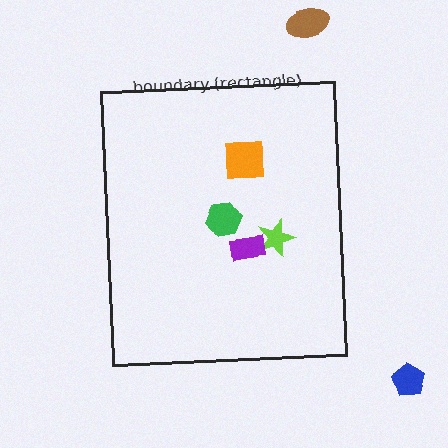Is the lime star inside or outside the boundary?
Inside.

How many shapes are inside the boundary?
4 inside, 2 outside.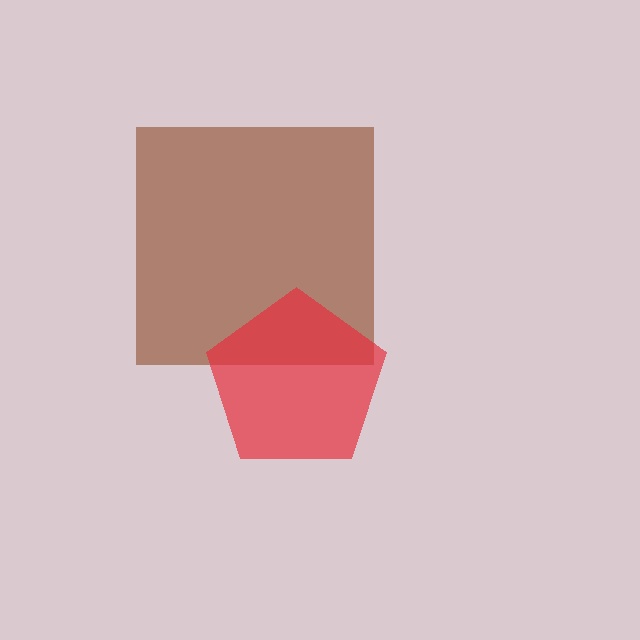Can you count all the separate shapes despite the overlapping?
Yes, there are 2 separate shapes.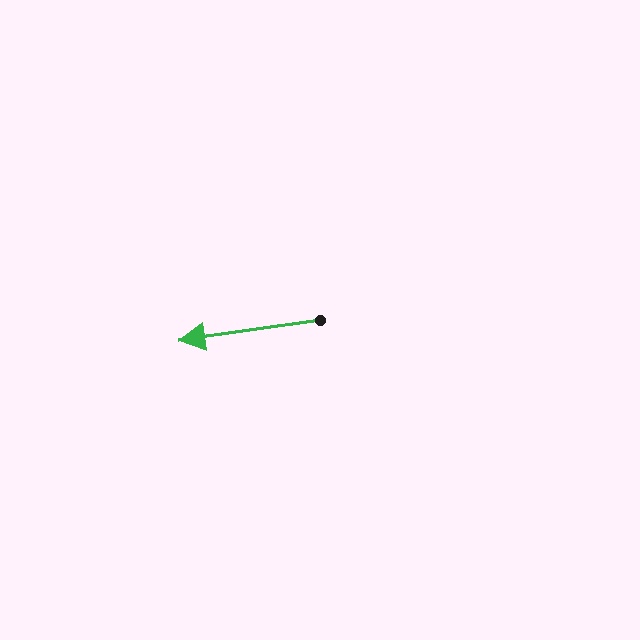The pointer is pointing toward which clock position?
Roughly 9 o'clock.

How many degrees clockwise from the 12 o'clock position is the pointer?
Approximately 262 degrees.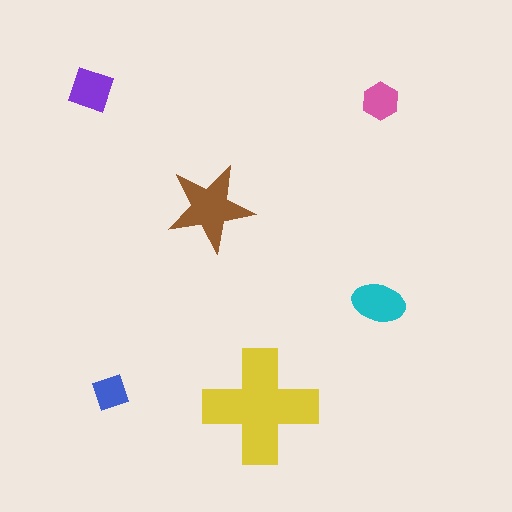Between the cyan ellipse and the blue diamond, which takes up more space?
The cyan ellipse.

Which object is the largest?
The yellow cross.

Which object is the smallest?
The blue diamond.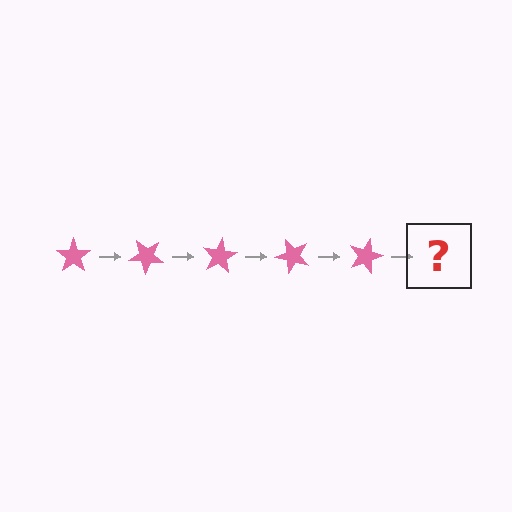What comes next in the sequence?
The next element should be a pink star rotated 200 degrees.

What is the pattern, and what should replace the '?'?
The pattern is that the star rotates 40 degrees each step. The '?' should be a pink star rotated 200 degrees.